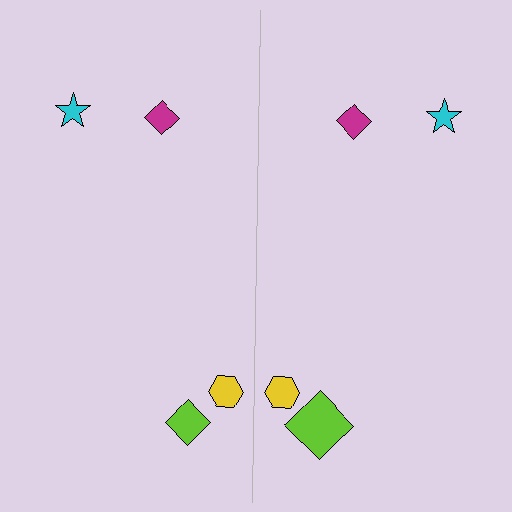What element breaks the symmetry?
The lime diamond on the right side has a different size than its mirror counterpart.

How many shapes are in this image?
There are 8 shapes in this image.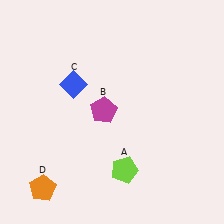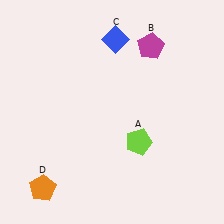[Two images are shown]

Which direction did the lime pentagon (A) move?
The lime pentagon (A) moved up.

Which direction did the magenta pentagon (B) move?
The magenta pentagon (B) moved up.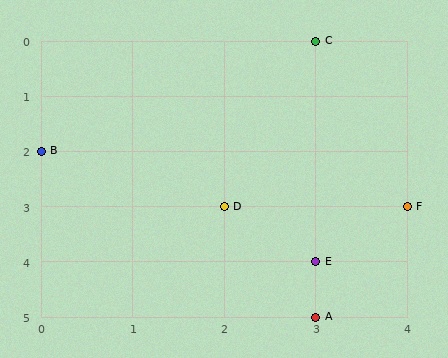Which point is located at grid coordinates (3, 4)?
Point E is at (3, 4).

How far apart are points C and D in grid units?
Points C and D are 1 column and 3 rows apart (about 3.2 grid units diagonally).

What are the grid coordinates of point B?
Point B is at grid coordinates (0, 2).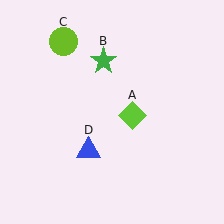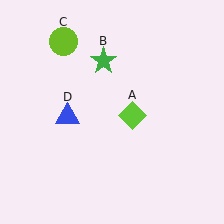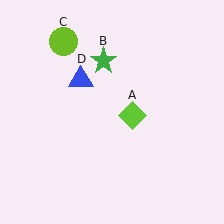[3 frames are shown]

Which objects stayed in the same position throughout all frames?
Lime diamond (object A) and green star (object B) and lime circle (object C) remained stationary.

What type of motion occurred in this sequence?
The blue triangle (object D) rotated clockwise around the center of the scene.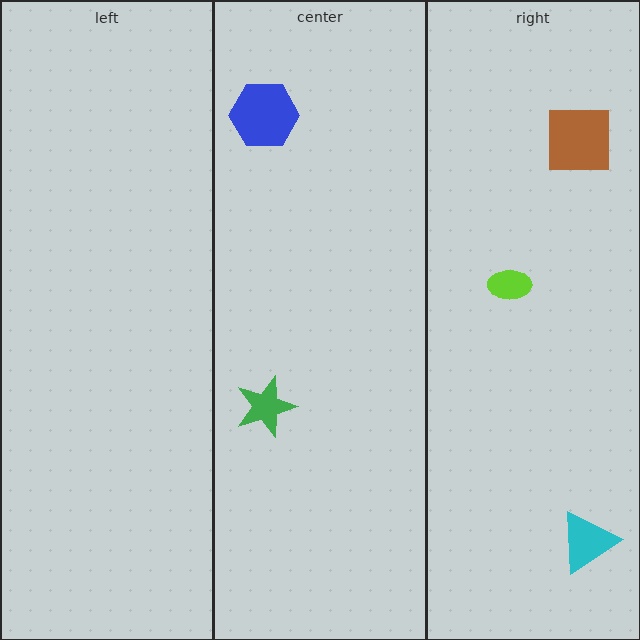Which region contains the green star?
The center region.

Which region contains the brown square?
The right region.